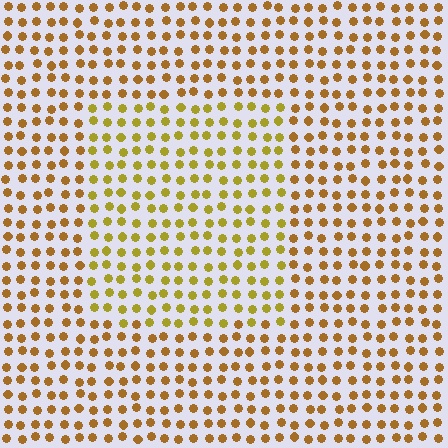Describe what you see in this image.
The image is filled with small brown elements in a uniform arrangement. A rectangle-shaped region is visible where the elements are tinted to a slightly different hue, forming a subtle color boundary.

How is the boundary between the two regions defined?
The boundary is defined purely by a slight shift in hue (about 24 degrees). Spacing, size, and orientation are identical on both sides.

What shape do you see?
I see a rectangle.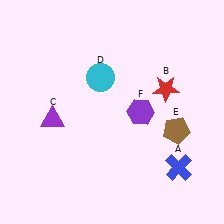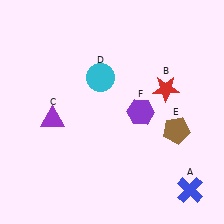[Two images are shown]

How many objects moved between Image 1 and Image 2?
1 object moved between the two images.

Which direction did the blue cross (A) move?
The blue cross (A) moved down.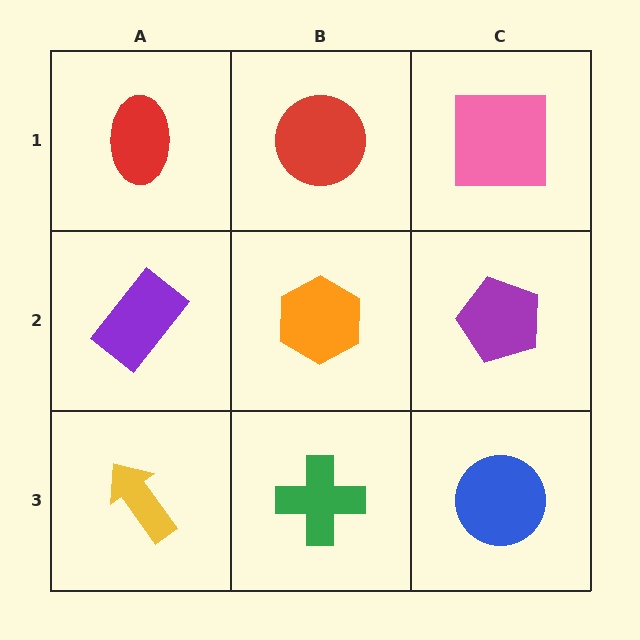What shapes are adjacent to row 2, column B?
A red circle (row 1, column B), a green cross (row 3, column B), a purple rectangle (row 2, column A), a purple pentagon (row 2, column C).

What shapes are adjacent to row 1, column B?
An orange hexagon (row 2, column B), a red ellipse (row 1, column A), a pink square (row 1, column C).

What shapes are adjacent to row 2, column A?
A red ellipse (row 1, column A), a yellow arrow (row 3, column A), an orange hexagon (row 2, column B).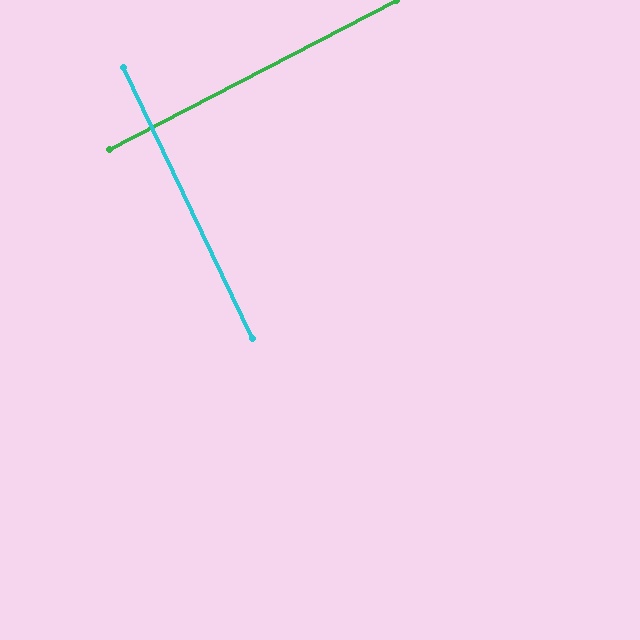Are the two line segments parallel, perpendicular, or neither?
Perpendicular — they meet at approximately 88°.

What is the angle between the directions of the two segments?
Approximately 88 degrees.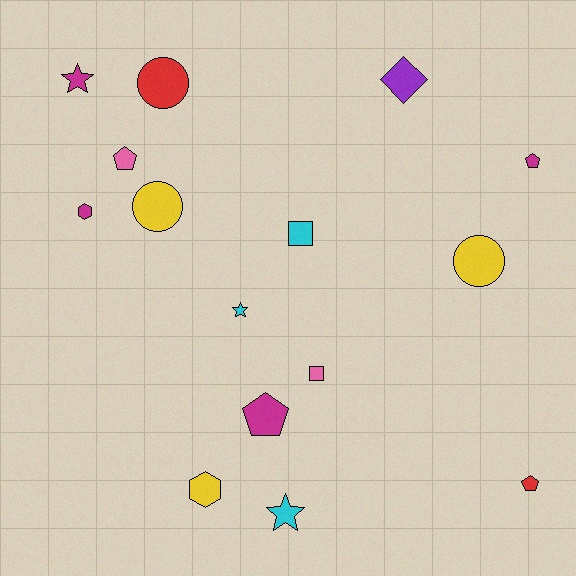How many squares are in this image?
There are 2 squares.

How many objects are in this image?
There are 15 objects.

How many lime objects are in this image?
There are no lime objects.